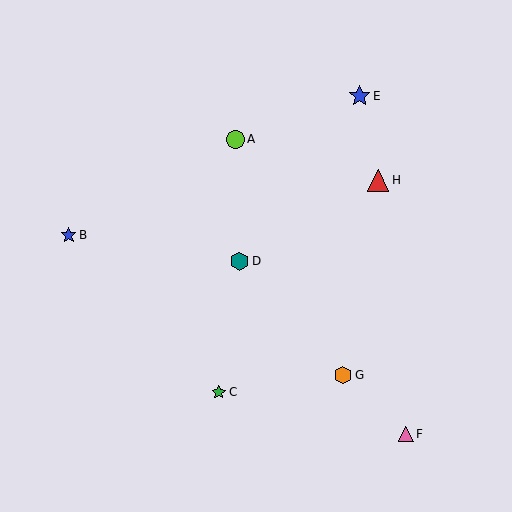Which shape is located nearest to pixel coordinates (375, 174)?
The red triangle (labeled H) at (378, 180) is nearest to that location.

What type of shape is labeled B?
Shape B is a blue star.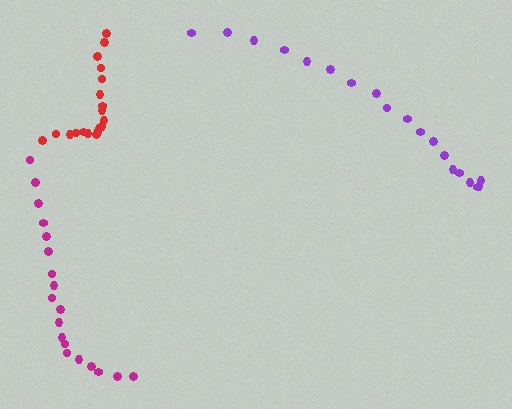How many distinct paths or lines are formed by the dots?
There are 3 distinct paths.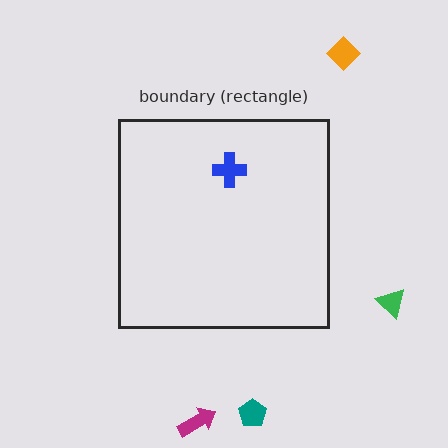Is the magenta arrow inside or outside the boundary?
Outside.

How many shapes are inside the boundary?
1 inside, 4 outside.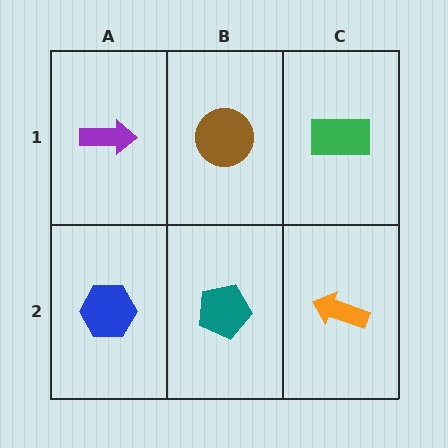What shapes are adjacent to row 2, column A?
A purple arrow (row 1, column A), a teal pentagon (row 2, column B).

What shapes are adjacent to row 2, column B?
A brown circle (row 1, column B), a blue hexagon (row 2, column A), an orange arrow (row 2, column C).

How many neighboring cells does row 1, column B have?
3.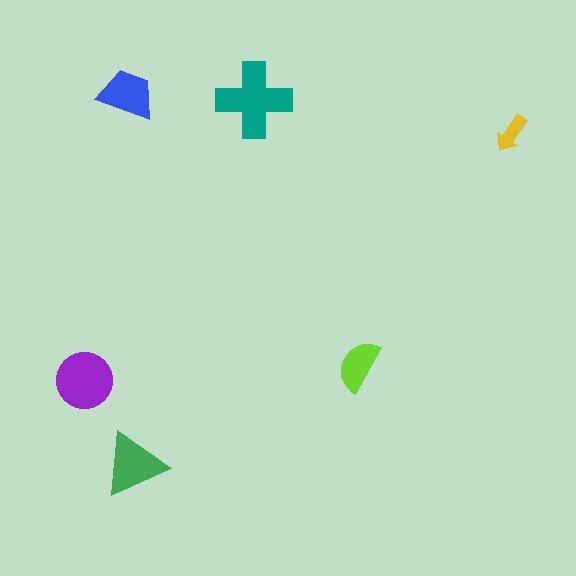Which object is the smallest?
The yellow arrow.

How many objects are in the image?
There are 6 objects in the image.